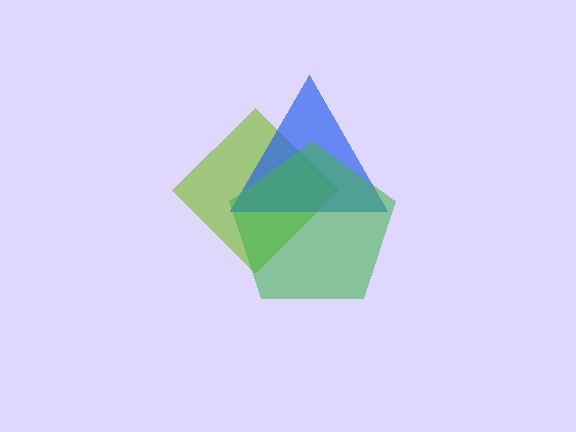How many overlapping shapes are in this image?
There are 3 overlapping shapes in the image.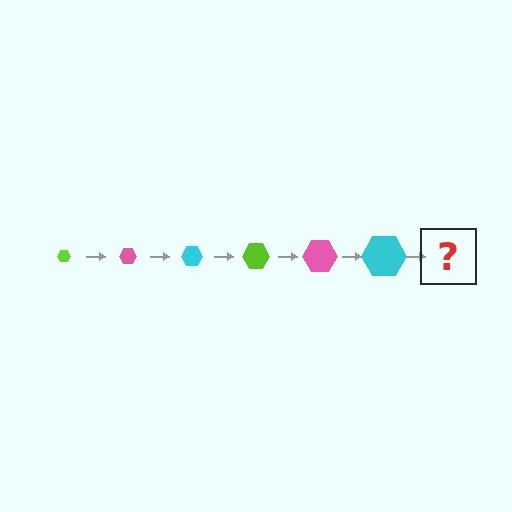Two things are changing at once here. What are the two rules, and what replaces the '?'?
The two rules are that the hexagon grows larger each step and the color cycles through lime, pink, and cyan. The '?' should be a lime hexagon, larger than the previous one.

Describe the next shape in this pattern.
It should be a lime hexagon, larger than the previous one.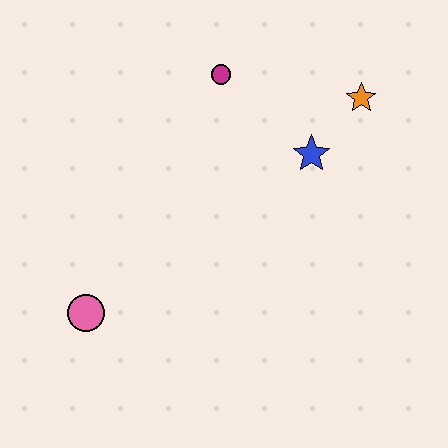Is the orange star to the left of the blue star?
No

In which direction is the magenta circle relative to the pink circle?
The magenta circle is above the pink circle.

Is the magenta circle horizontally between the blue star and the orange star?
No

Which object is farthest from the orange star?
The pink circle is farthest from the orange star.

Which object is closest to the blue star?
The orange star is closest to the blue star.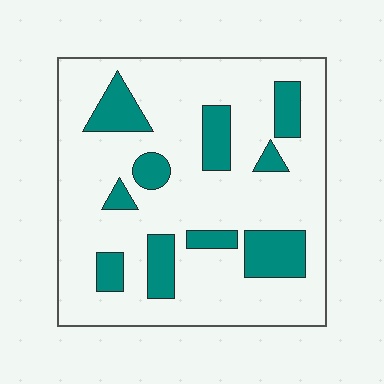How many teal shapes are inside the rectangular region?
10.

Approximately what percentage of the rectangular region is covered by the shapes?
Approximately 20%.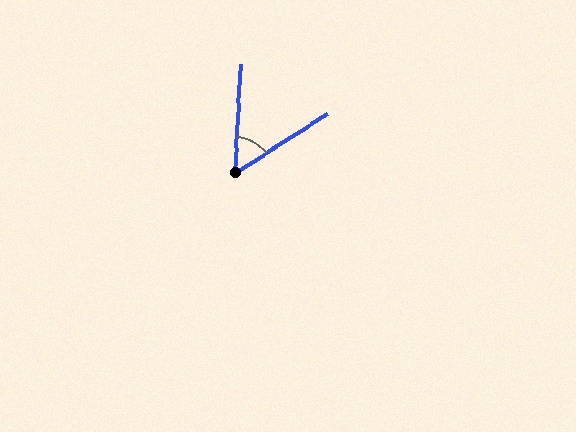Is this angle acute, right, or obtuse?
It is acute.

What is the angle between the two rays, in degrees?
Approximately 55 degrees.